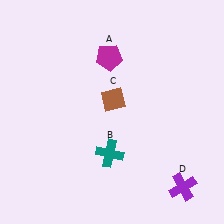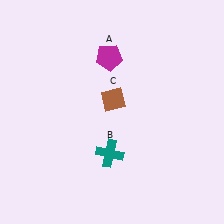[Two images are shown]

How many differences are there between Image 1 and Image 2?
There is 1 difference between the two images.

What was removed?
The purple cross (D) was removed in Image 2.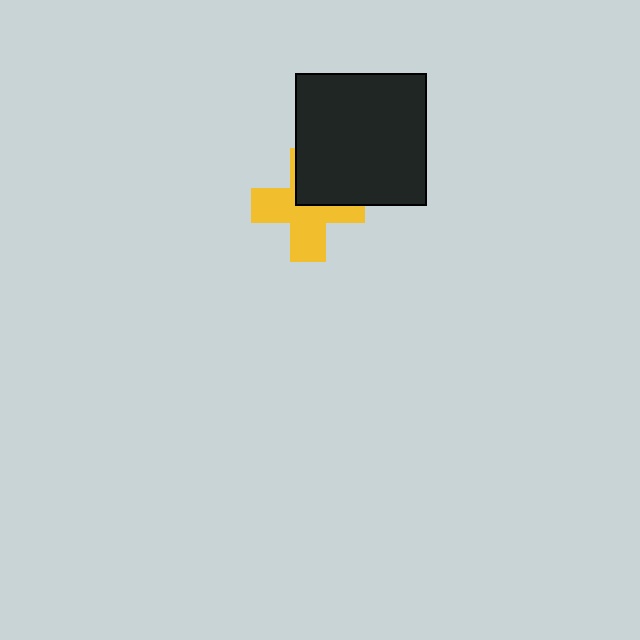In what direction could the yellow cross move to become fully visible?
The yellow cross could move toward the lower-left. That would shift it out from behind the black square entirely.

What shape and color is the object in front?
The object in front is a black square.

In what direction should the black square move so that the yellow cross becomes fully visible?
The black square should move toward the upper-right. That is the shortest direction to clear the overlap and leave the yellow cross fully visible.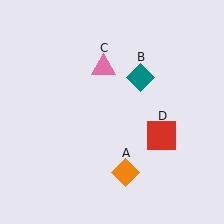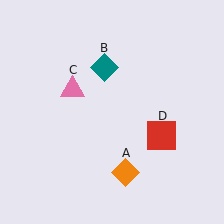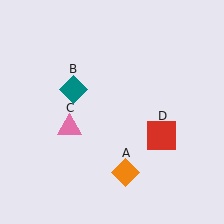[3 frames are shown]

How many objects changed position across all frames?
2 objects changed position: teal diamond (object B), pink triangle (object C).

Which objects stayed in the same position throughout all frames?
Orange diamond (object A) and red square (object D) remained stationary.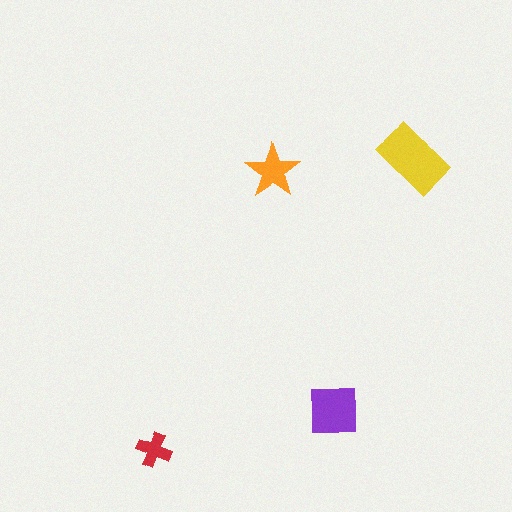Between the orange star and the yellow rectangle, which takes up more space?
The yellow rectangle.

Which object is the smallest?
The red cross.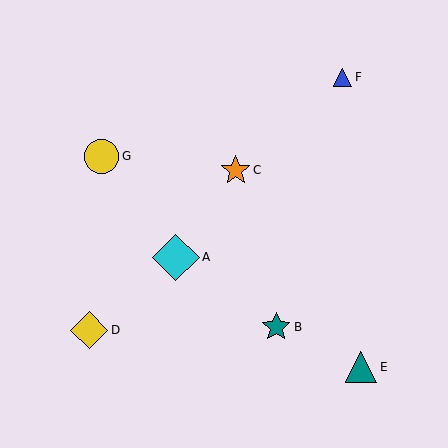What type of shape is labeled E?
Shape E is a teal triangle.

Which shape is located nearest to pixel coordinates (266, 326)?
The teal star (labeled B) at (276, 327) is nearest to that location.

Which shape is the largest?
The cyan diamond (labeled A) is the largest.